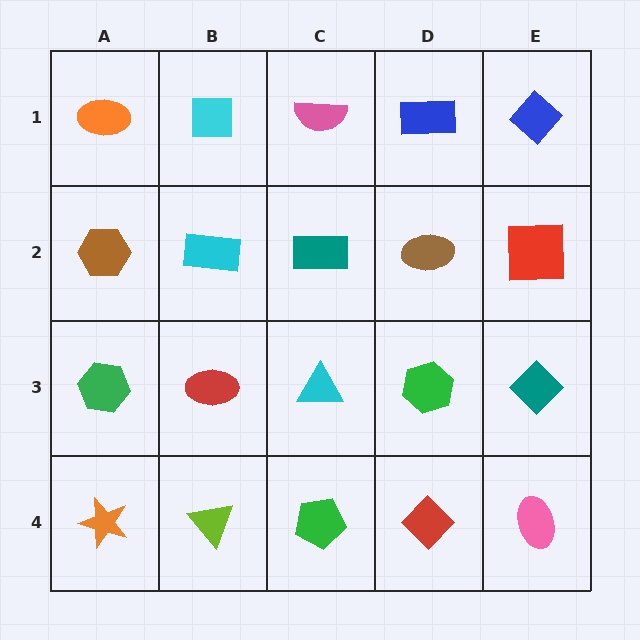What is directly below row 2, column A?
A green hexagon.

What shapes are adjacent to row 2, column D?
A blue rectangle (row 1, column D), a green hexagon (row 3, column D), a teal rectangle (row 2, column C), a red square (row 2, column E).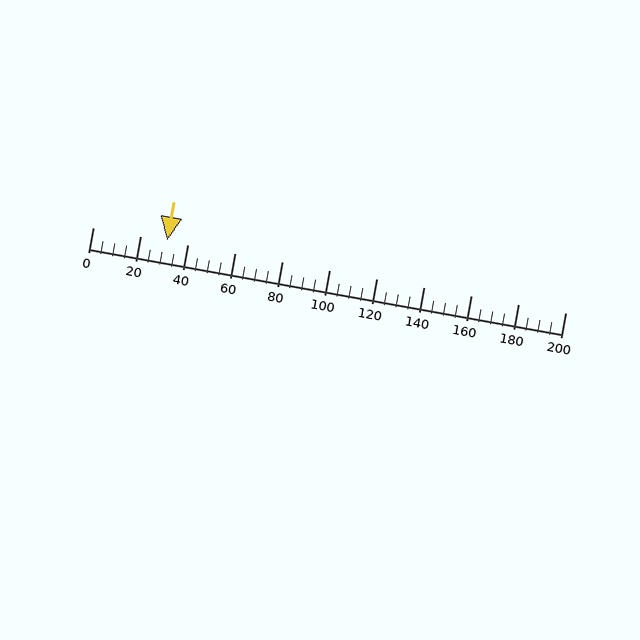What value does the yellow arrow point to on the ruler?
The yellow arrow points to approximately 31.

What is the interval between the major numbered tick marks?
The major tick marks are spaced 20 units apart.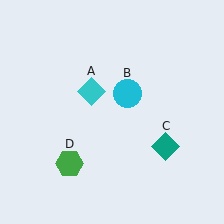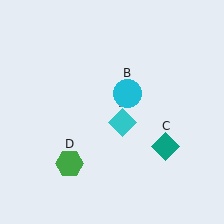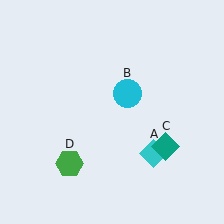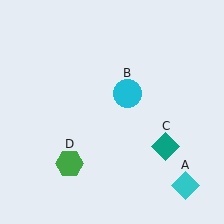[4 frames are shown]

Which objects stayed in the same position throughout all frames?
Cyan circle (object B) and teal diamond (object C) and green hexagon (object D) remained stationary.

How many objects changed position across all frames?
1 object changed position: cyan diamond (object A).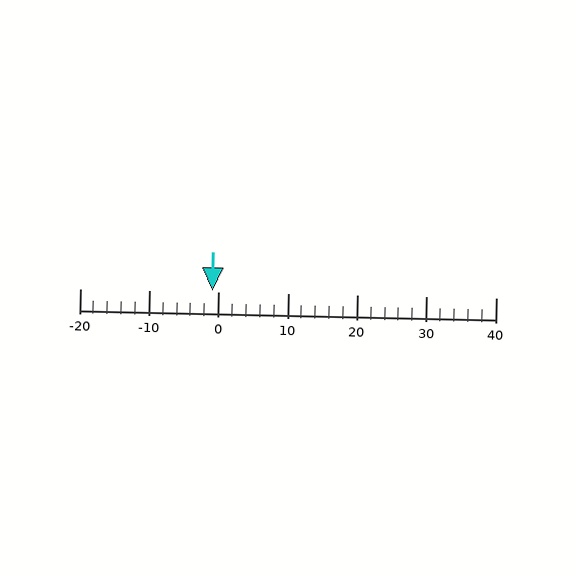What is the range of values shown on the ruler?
The ruler shows values from -20 to 40.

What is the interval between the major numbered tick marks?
The major tick marks are spaced 10 units apart.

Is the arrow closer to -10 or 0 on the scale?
The arrow is closer to 0.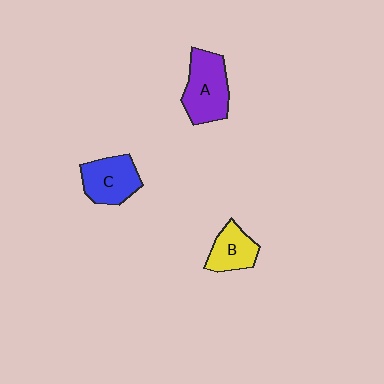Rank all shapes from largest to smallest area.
From largest to smallest: A (purple), C (blue), B (yellow).